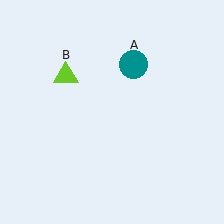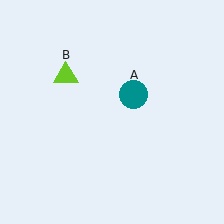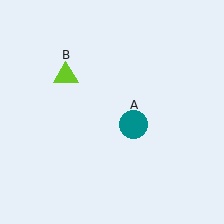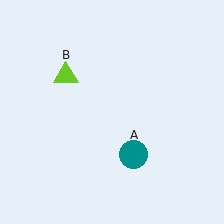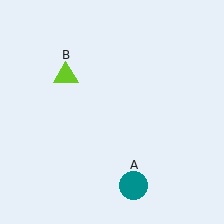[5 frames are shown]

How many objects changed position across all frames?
1 object changed position: teal circle (object A).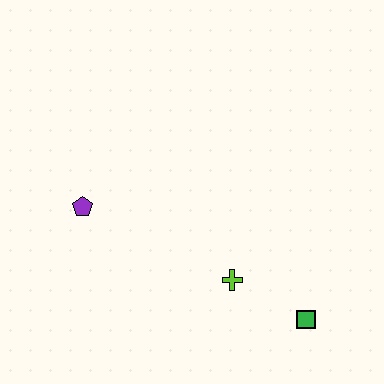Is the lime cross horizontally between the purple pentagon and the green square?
Yes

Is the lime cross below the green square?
No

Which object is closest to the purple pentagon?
The lime cross is closest to the purple pentagon.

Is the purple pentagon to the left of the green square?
Yes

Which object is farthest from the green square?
The purple pentagon is farthest from the green square.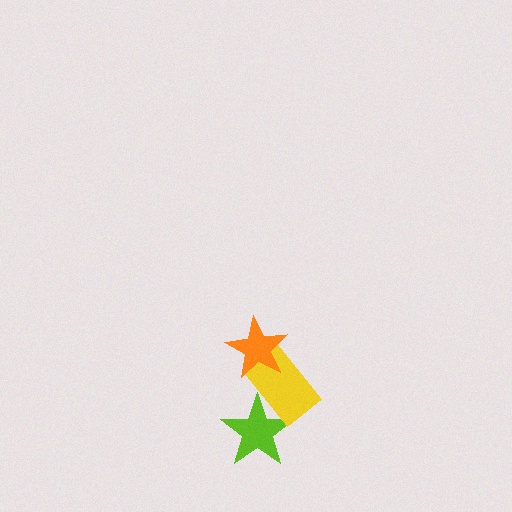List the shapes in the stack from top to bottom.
From top to bottom: the orange star, the yellow rectangle, the lime star.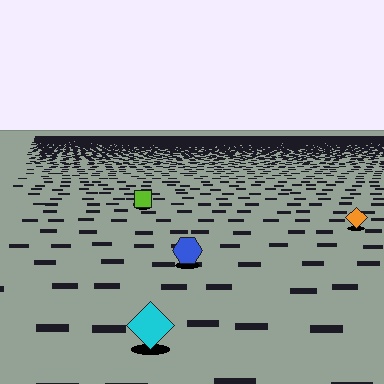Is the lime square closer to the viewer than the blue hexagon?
No. The blue hexagon is closer — you can tell from the texture gradient: the ground texture is coarser near it.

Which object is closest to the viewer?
The cyan diamond is closest. The texture marks near it are larger and more spread out.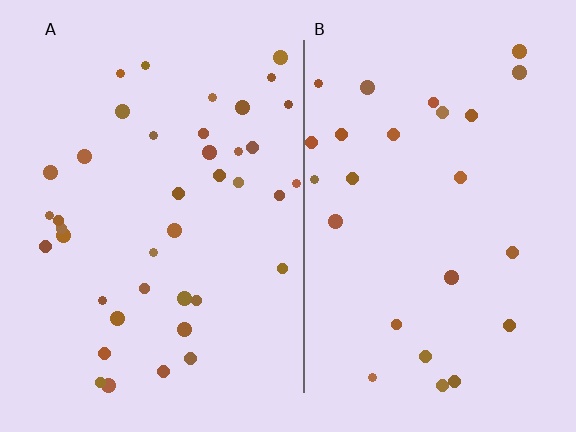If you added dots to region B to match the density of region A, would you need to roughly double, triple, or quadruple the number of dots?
Approximately double.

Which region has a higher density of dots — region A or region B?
A (the left).